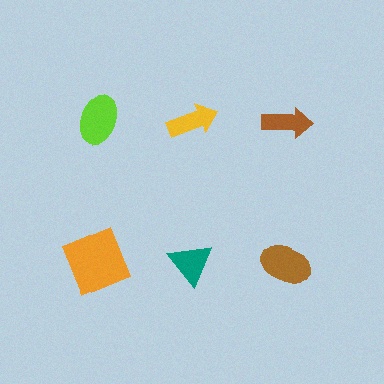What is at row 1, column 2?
A yellow arrow.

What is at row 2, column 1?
An orange square.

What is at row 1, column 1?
A lime ellipse.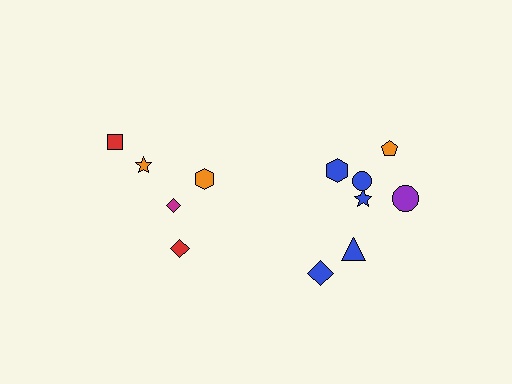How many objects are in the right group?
There are 7 objects.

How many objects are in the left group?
There are 5 objects.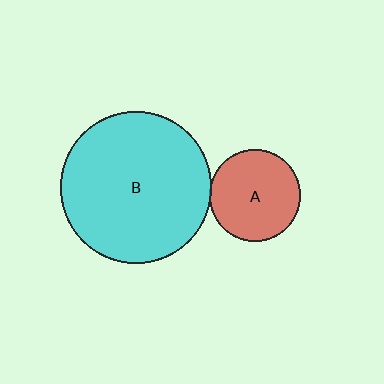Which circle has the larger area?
Circle B (cyan).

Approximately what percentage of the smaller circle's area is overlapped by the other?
Approximately 5%.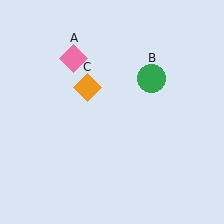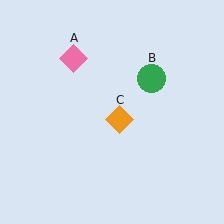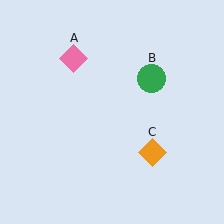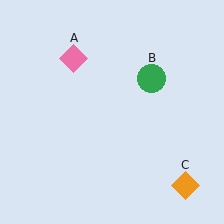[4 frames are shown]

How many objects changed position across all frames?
1 object changed position: orange diamond (object C).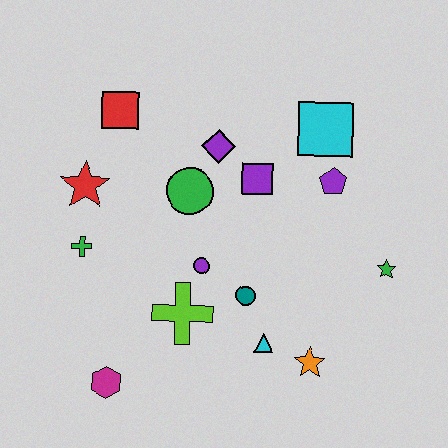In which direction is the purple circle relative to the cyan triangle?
The purple circle is above the cyan triangle.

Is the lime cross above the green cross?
No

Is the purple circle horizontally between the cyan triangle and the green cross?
Yes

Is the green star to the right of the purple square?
Yes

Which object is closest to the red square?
The red star is closest to the red square.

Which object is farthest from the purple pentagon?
The magenta hexagon is farthest from the purple pentagon.